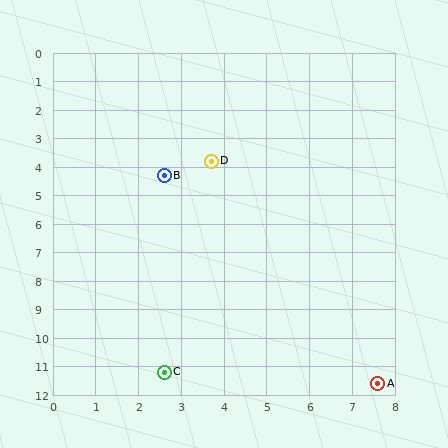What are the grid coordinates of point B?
Point B is at approximately (2.6, 4.3).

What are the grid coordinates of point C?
Point C is at approximately (2.6, 11.2).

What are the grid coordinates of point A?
Point A is at approximately (7.6, 11.6).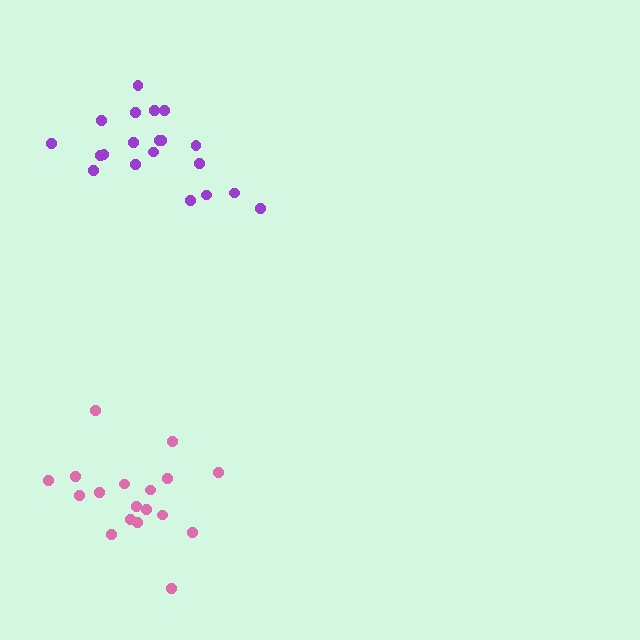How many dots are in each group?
Group 1: 20 dots, Group 2: 18 dots (38 total).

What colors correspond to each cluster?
The clusters are colored: purple, pink.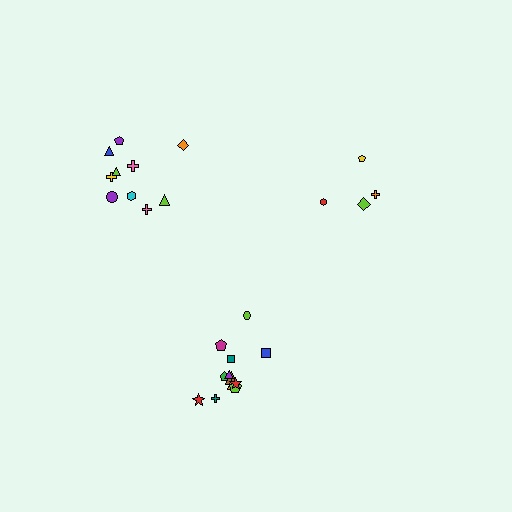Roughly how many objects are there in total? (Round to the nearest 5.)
Roughly 25 objects in total.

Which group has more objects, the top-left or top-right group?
The top-left group.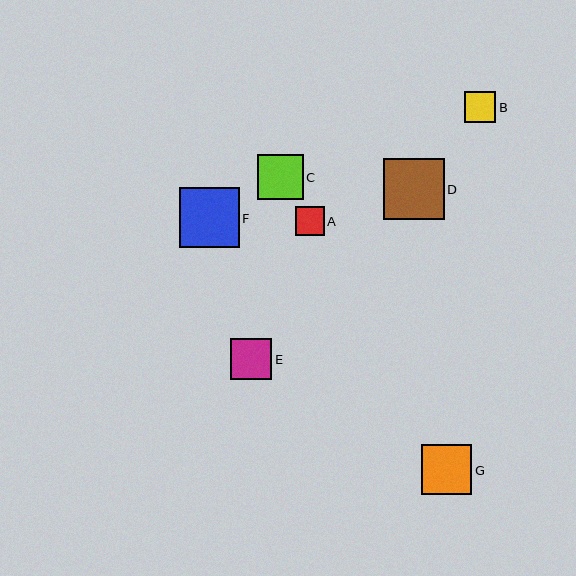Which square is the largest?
Square D is the largest with a size of approximately 61 pixels.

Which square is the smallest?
Square A is the smallest with a size of approximately 29 pixels.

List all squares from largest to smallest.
From largest to smallest: D, F, G, C, E, B, A.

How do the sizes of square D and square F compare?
Square D and square F are approximately the same size.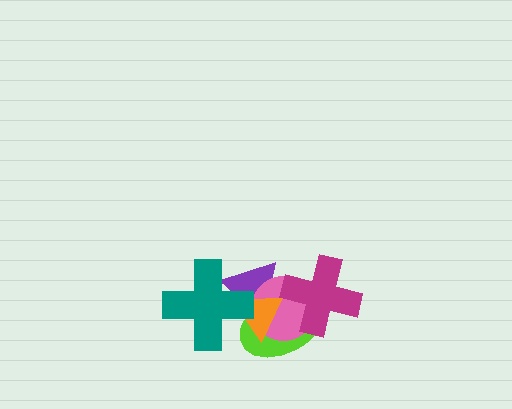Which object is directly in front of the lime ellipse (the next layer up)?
The pink circle is directly in front of the lime ellipse.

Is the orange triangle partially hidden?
Yes, it is partially covered by another shape.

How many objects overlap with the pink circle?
4 objects overlap with the pink circle.